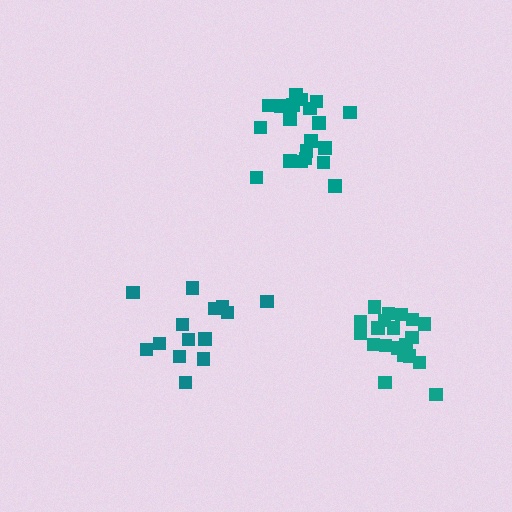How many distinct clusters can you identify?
There are 3 distinct clusters.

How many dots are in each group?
Group 1: 20 dots, Group 2: 15 dots, Group 3: 20 dots (55 total).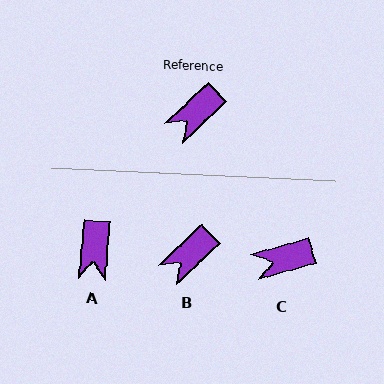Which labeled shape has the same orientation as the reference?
B.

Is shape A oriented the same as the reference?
No, it is off by about 42 degrees.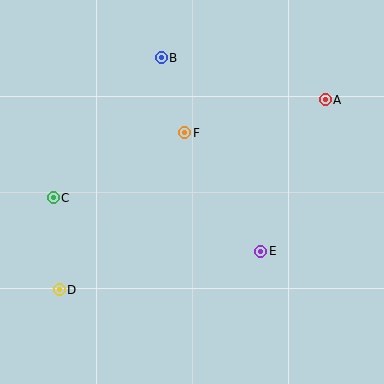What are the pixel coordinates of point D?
Point D is at (59, 290).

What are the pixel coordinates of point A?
Point A is at (325, 100).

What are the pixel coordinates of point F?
Point F is at (185, 133).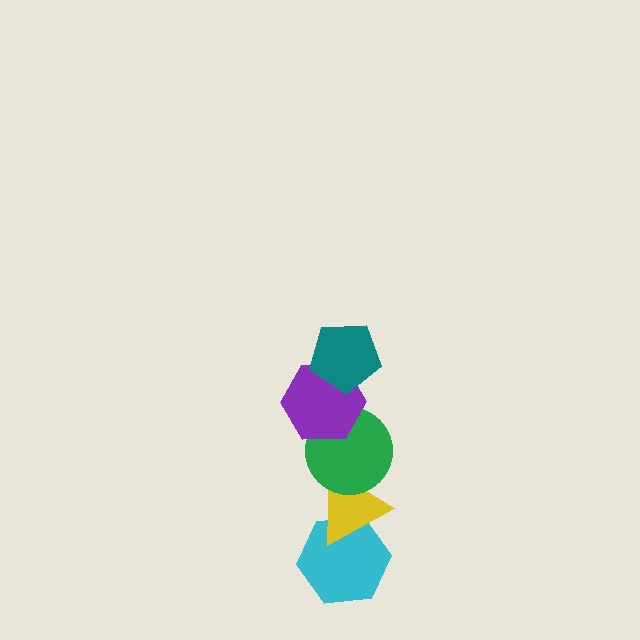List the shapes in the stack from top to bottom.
From top to bottom: the teal pentagon, the purple hexagon, the green circle, the yellow triangle, the cyan hexagon.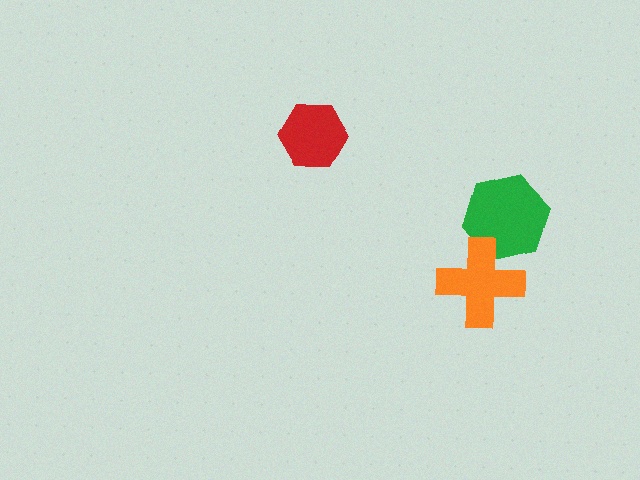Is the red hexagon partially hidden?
No, no other shape covers it.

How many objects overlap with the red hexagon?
0 objects overlap with the red hexagon.